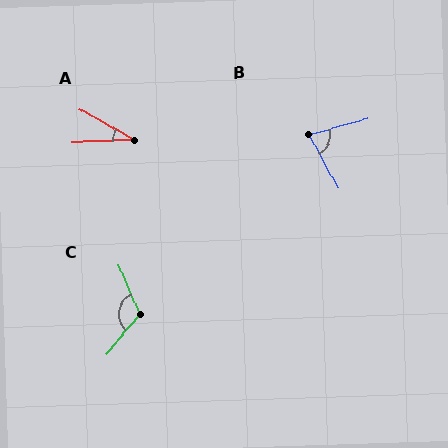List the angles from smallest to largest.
A (31°), B (77°), C (116°).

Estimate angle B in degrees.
Approximately 77 degrees.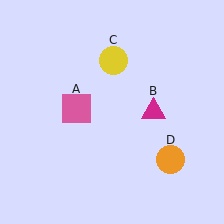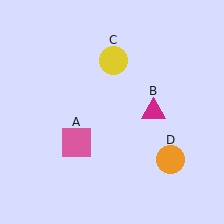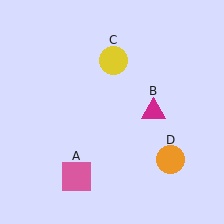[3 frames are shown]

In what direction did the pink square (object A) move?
The pink square (object A) moved down.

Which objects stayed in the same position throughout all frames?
Magenta triangle (object B) and yellow circle (object C) and orange circle (object D) remained stationary.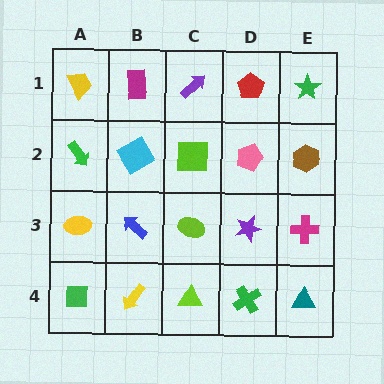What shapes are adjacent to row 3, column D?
A pink pentagon (row 2, column D), a green cross (row 4, column D), a lime ellipse (row 3, column C), a magenta cross (row 3, column E).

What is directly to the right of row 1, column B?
A purple arrow.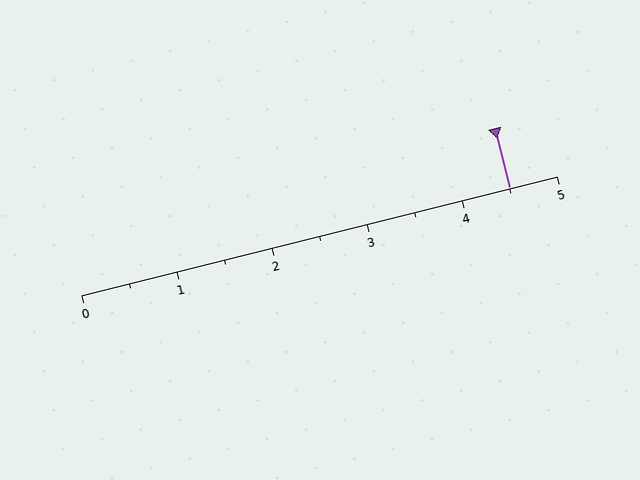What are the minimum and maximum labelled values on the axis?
The axis runs from 0 to 5.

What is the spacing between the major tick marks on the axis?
The major ticks are spaced 1 apart.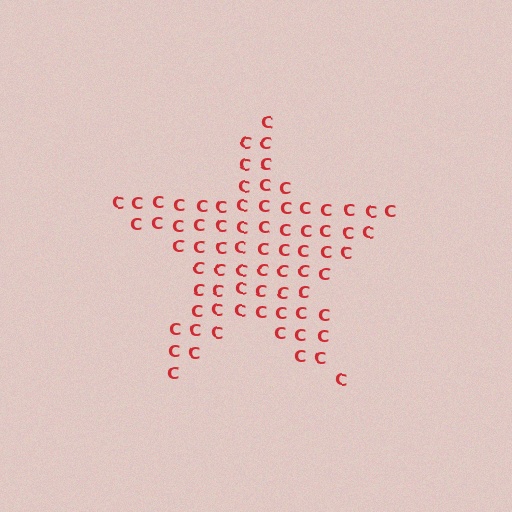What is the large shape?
The large shape is a star.